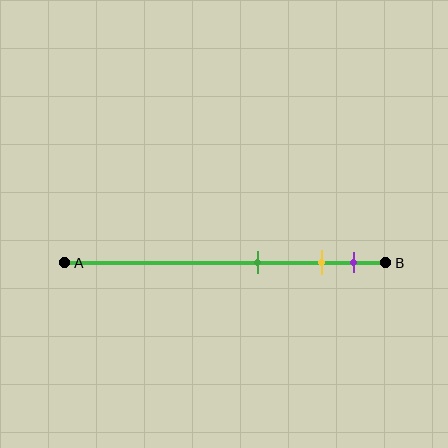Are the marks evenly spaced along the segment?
No, the marks are not evenly spaced.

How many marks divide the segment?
There are 3 marks dividing the segment.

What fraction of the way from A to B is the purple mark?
The purple mark is approximately 90% (0.9) of the way from A to B.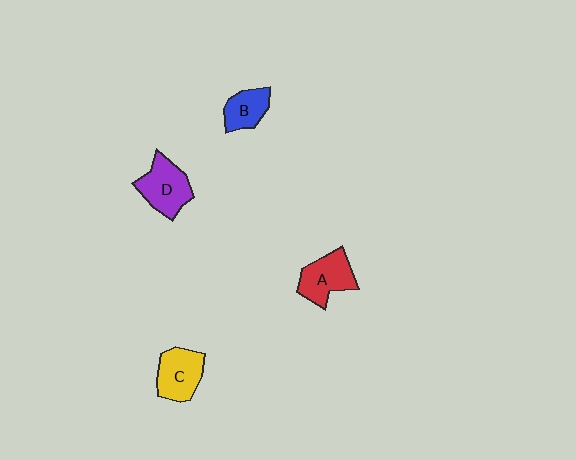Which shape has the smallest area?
Shape B (blue).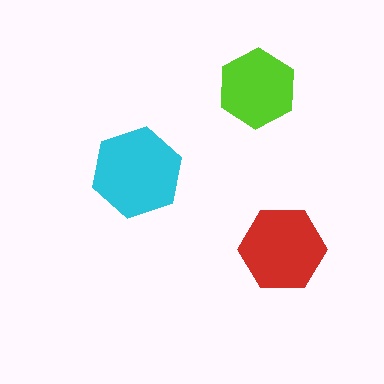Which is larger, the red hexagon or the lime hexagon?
The red one.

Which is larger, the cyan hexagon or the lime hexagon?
The cyan one.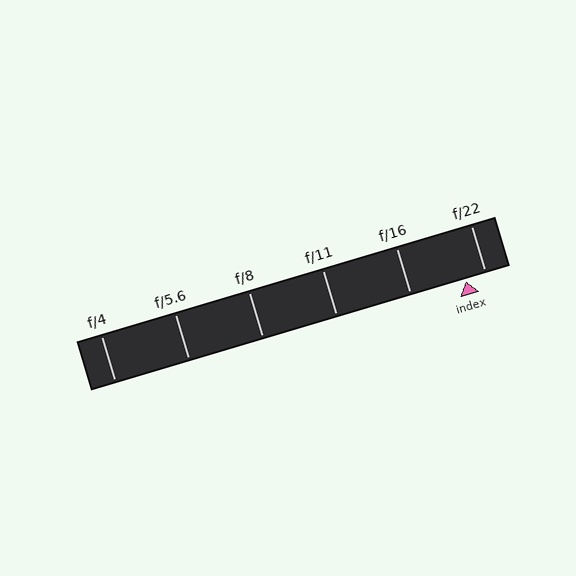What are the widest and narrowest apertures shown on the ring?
The widest aperture shown is f/4 and the narrowest is f/22.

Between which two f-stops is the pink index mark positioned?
The index mark is between f/16 and f/22.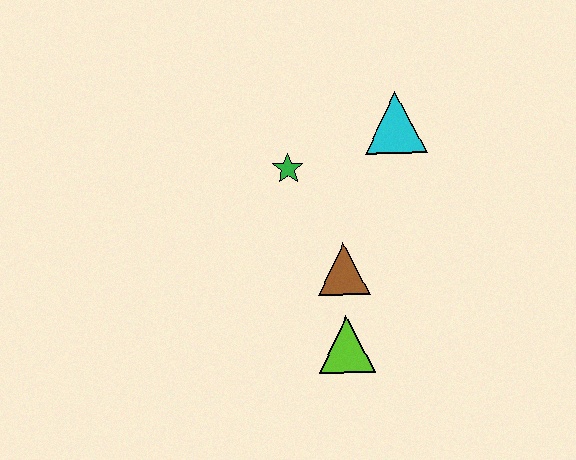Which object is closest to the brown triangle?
The lime triangle is closest to the brown triangle.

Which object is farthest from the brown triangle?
The cyan triangle is farthest from the brown triangle.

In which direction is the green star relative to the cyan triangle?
The green star is to the left of the cyan triangle.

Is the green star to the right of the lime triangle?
No